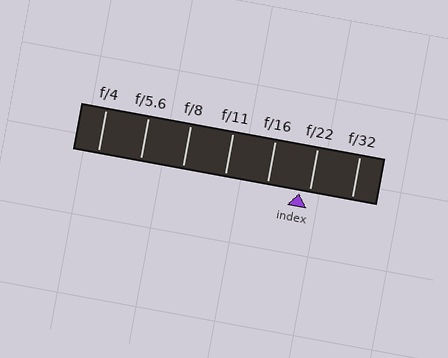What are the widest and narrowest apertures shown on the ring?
The widest aperture shown is f/4 and the narrowest is f/32.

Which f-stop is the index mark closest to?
The index mark is closest to f/22.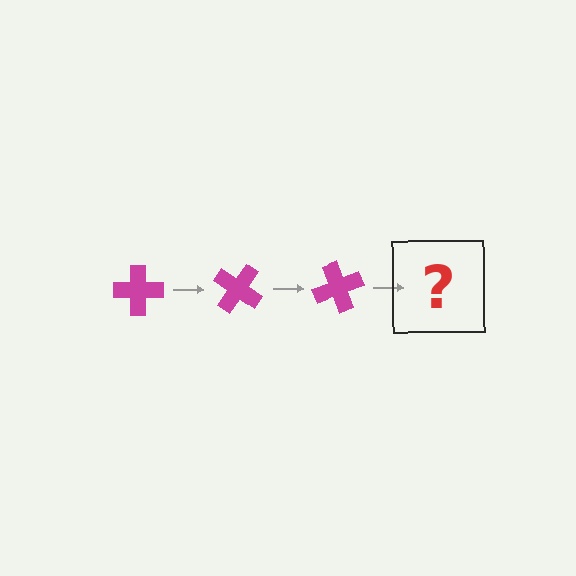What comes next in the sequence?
The next element should be a magenta cross rotated 105 degrees.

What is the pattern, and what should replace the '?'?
The pattern is that the cross rotates 35 degrees each step. The '?' should be a magenta cross rotated 105 degrees.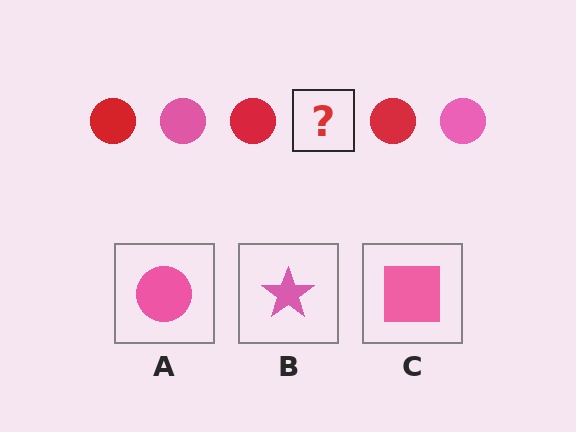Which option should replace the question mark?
Option A.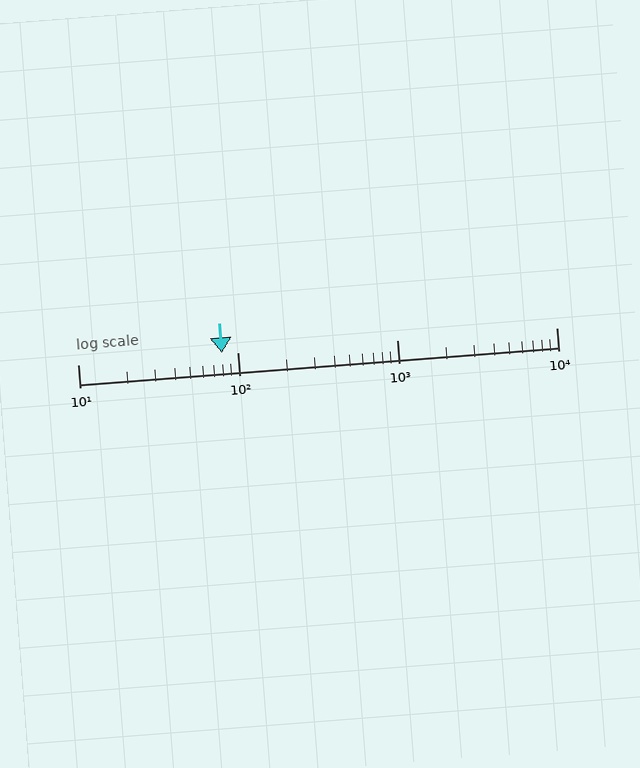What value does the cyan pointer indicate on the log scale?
The pointer indicates approximately 80.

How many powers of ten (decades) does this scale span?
The scale spans 3 decades, from 10 to 10000.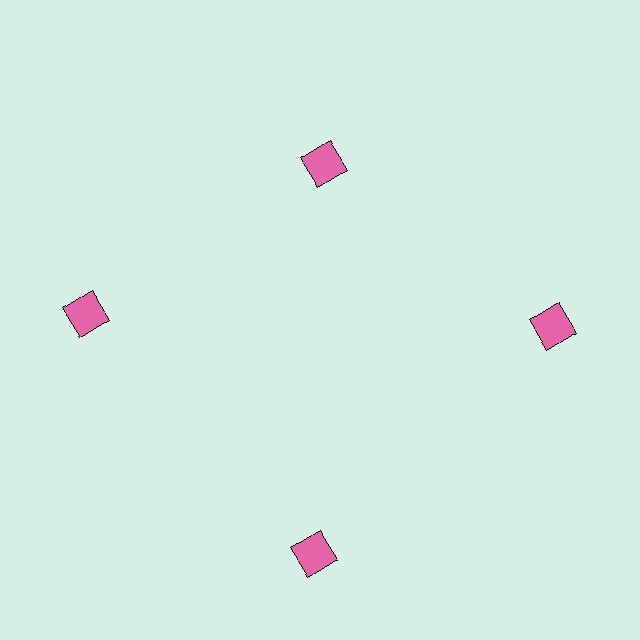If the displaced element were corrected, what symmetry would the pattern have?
It would have 4-fold rotational symmetry — the pattern would map onto itself every 90 degrees.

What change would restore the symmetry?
The symmetry would be restored by moving it outward, back onto the ring so that all 4 squares sit at equal angles and equal distance from the center.